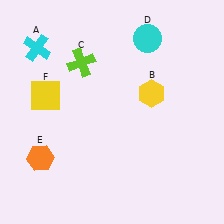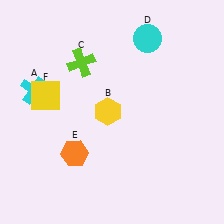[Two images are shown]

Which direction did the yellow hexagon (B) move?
The yellow hexagon (B) moved left.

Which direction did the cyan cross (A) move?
The cyan cross (A) moved down.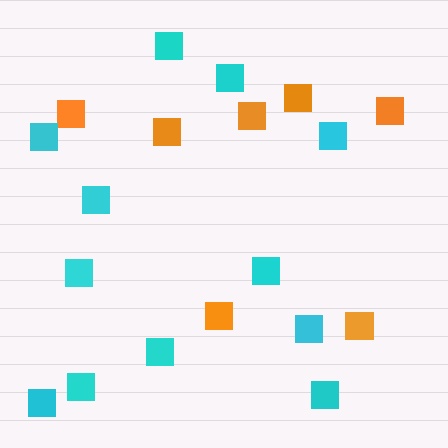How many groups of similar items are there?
There are 2 groups: one group of orange squares (7) and one group of cyan squares (12).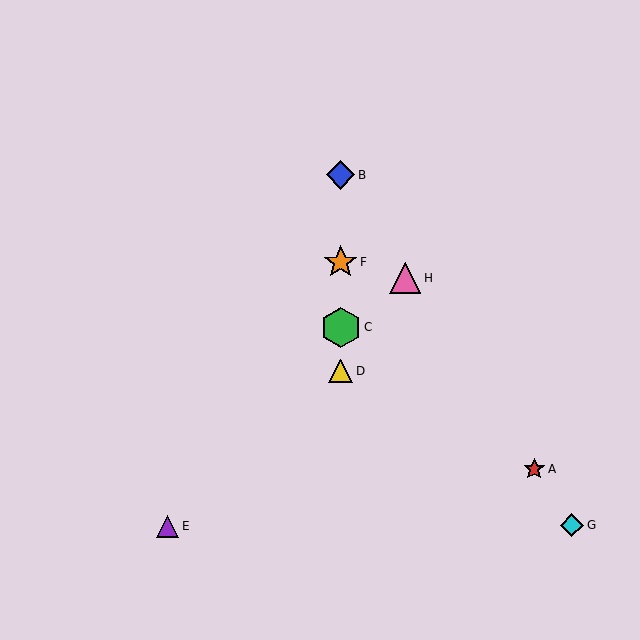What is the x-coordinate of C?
Object C is at x≈341.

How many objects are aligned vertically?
4 objects (B, C, D, F) are aligned vertically.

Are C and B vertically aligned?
Yes, both are at x≈341.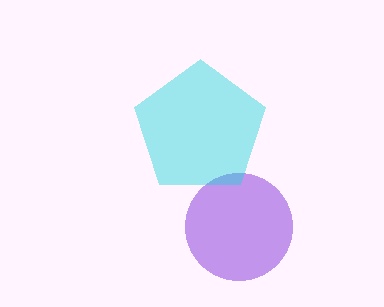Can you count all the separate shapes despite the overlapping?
Yes, there are 2 separate shapes.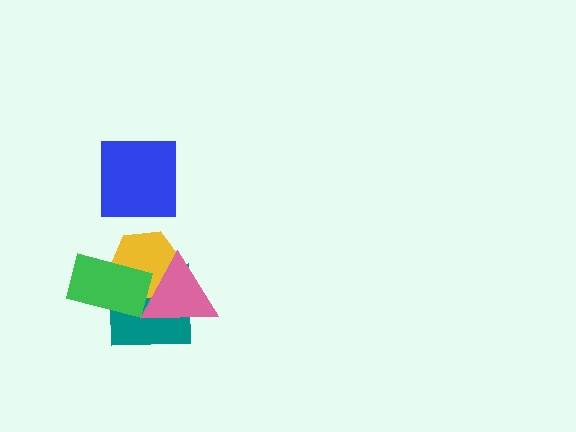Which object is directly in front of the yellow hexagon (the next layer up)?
The pink triangle is directly in front of the yellow hexagon.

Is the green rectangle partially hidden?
No, no other shape covers it.